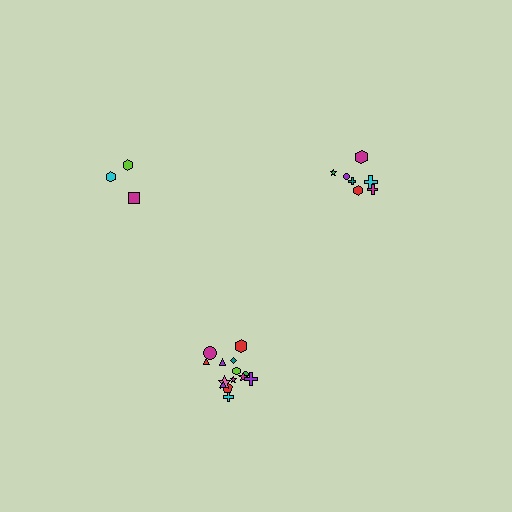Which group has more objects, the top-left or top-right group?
The top-right group.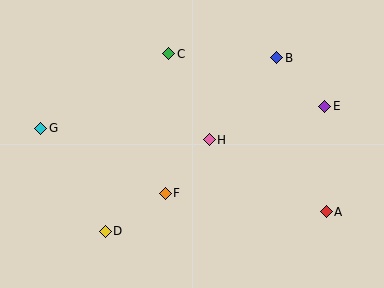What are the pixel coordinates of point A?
Point A is at (326, 212).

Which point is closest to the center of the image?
Point H at (209, 140) is closest to the center.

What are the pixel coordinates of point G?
Point G is at (41, 128).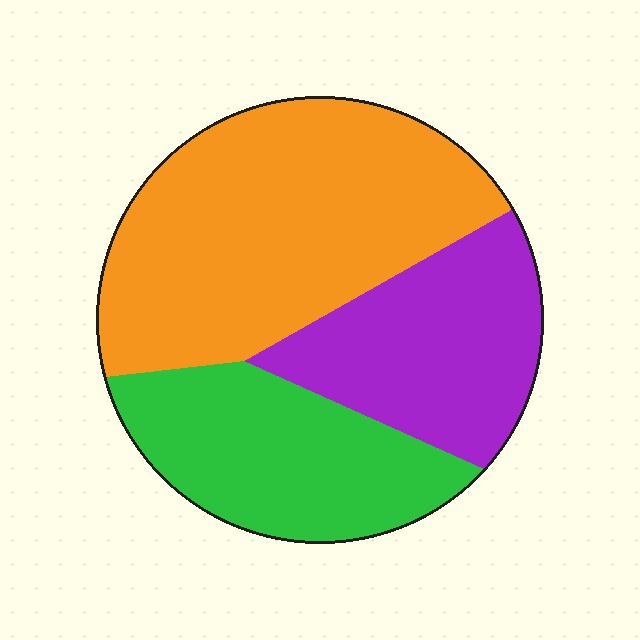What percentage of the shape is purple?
Purple takes up about one quarter (1/4) of the shape.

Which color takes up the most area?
Orange, at roughly 45%.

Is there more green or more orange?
Orange.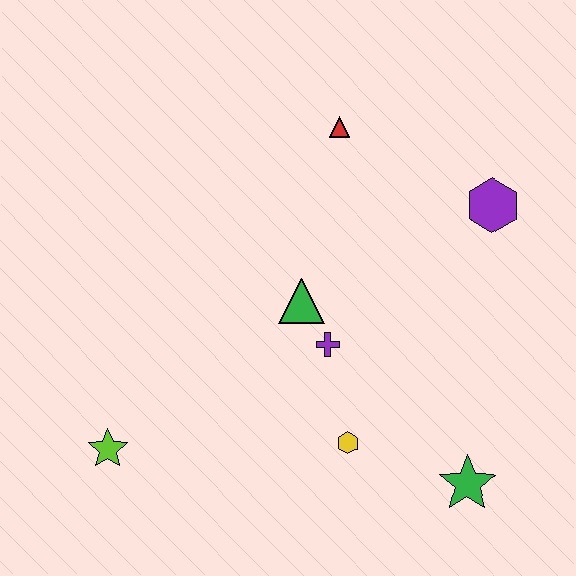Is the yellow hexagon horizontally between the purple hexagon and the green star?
No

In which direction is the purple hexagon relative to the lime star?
The purple hexagon is to the right of the lime star.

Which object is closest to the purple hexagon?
The red triangle is closest to the purple hexagon.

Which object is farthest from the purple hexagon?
The lime star is farthest from the purple hexagon.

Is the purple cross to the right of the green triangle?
Yes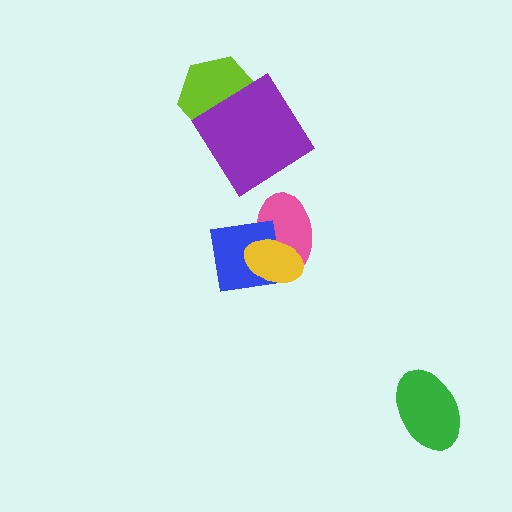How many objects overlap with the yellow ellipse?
2 objects overlap with the yellow ellipse.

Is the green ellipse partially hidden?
No, no other shape covers it.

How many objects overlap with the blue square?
2 objects overlap with the blue square.